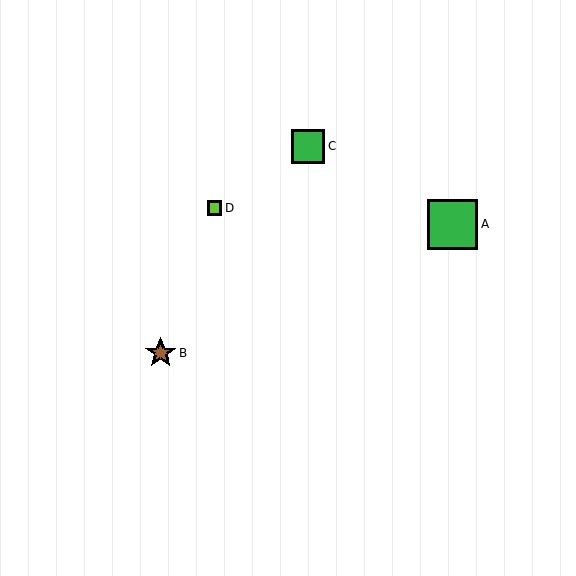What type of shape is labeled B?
Shape B is a brown star.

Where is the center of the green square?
The center of the green square is at (452, 224).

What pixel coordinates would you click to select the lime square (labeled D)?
Click at (215, 208) to select the lime square D.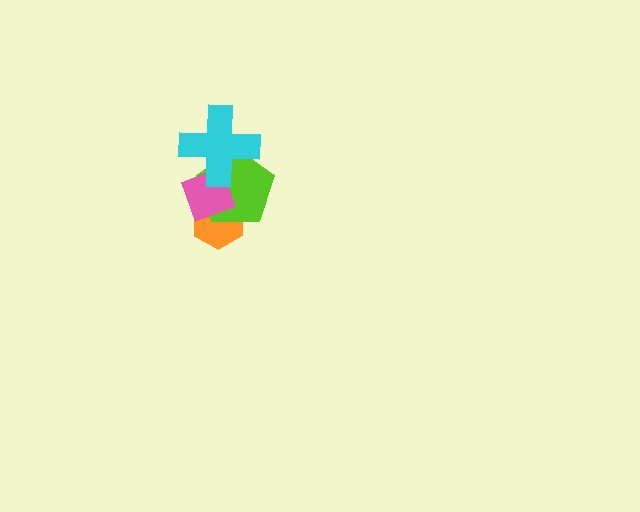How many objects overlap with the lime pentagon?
3 objects overlap with the lime pentagon.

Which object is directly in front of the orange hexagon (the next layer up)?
The lime pentagon is directly in front of the orange hexagon.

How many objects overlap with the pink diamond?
3 objects overlap with the pink diamond.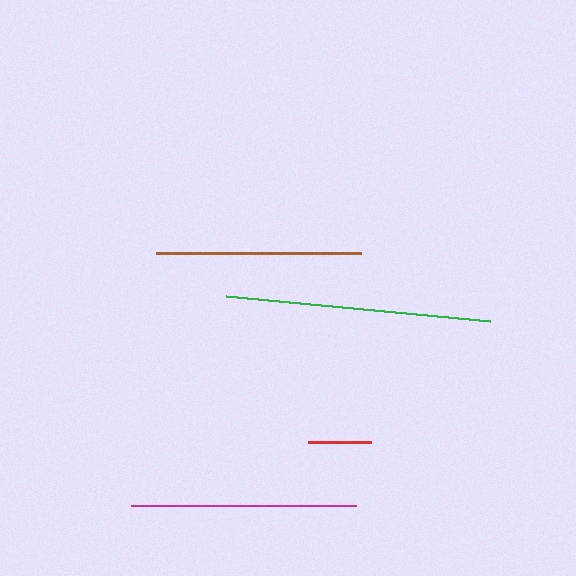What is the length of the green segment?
The green segment is approximately 265 pixels long.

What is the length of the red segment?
The red segment is approximately 63 pixels long.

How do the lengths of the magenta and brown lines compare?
The magenta and brown lines are approximately the same length.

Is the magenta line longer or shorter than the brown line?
The magenta line is longer than the brown line.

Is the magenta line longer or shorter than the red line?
The magenta line is longer than the red line.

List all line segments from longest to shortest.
From longest to shortest: green, magenta, brown, red.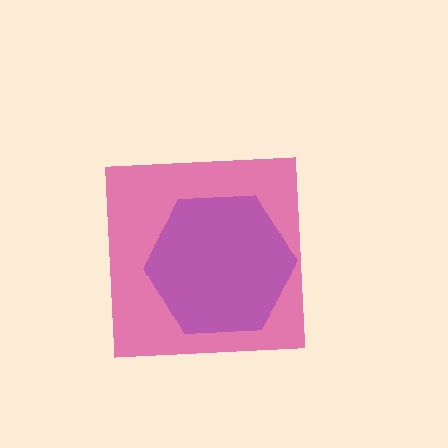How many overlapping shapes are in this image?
There are 2 overlapping shapes in the image.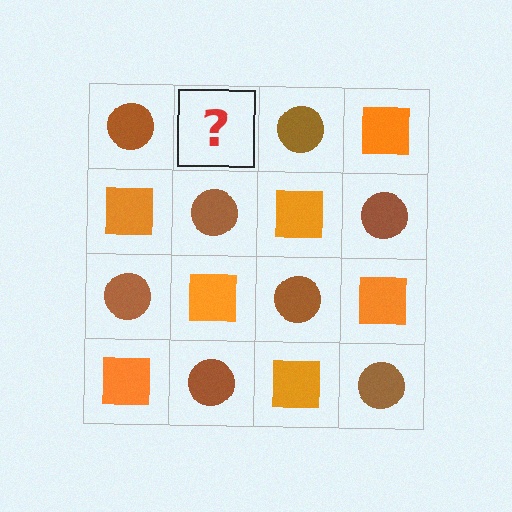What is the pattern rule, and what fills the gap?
The rule is that it alternates brown circle and orange square in a checkerboard pattern. The gap should be filled with an orange square.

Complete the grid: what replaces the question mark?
The question mark should be replaced with an orange square.